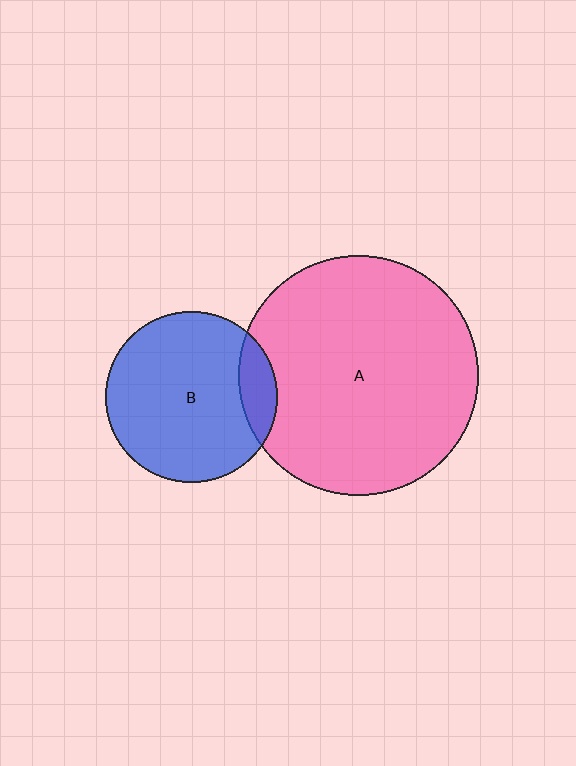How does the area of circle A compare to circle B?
Approximately 2.0 times.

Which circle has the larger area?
Circle A (pink).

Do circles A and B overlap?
Yes.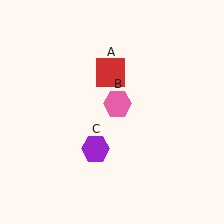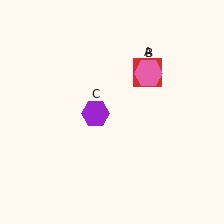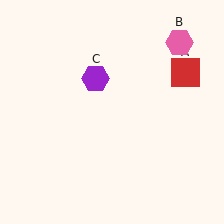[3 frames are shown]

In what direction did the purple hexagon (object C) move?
The purple hexagon (object C) moved up.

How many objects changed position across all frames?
3 objects changed position: red square (object A), pink hexagon (object B), purple hexagon (object C).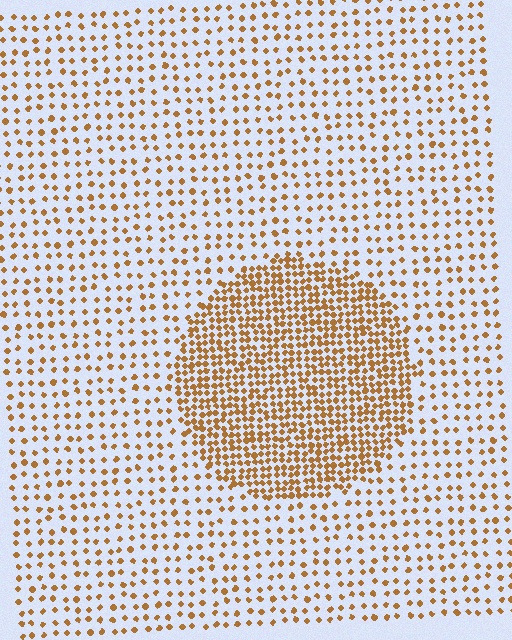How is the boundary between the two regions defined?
The boundary is defined by a change in element density (approximately 2.5x ratio). All elements are the same color, size, and shape.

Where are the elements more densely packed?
The elements are more densely packed inside the circle boundary.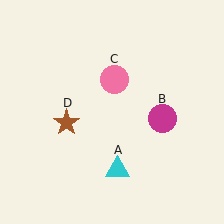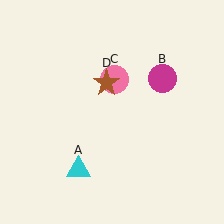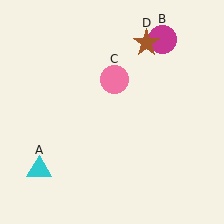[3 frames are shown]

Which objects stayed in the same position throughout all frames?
Pink circle (object C) remained stationary.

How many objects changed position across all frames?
3 objects changed position: cyan triangle (object A), magenta circle (object B), brown star (object D).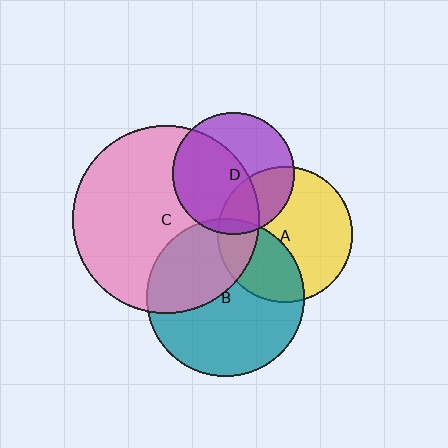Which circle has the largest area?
Circle C (pink).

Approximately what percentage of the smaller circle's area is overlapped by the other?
Approximately 30%.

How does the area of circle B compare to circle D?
Approximately 1.7 times.